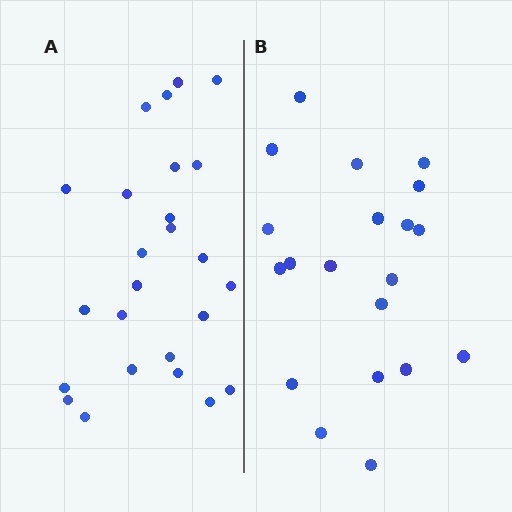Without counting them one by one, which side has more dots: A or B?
Region A (the left region) has more dots.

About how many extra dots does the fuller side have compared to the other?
Region A has about 5 more dots than region B.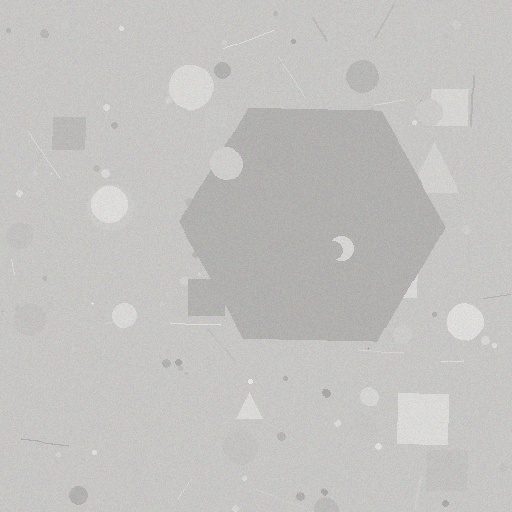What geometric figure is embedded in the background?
A hexagon is embedded in the background.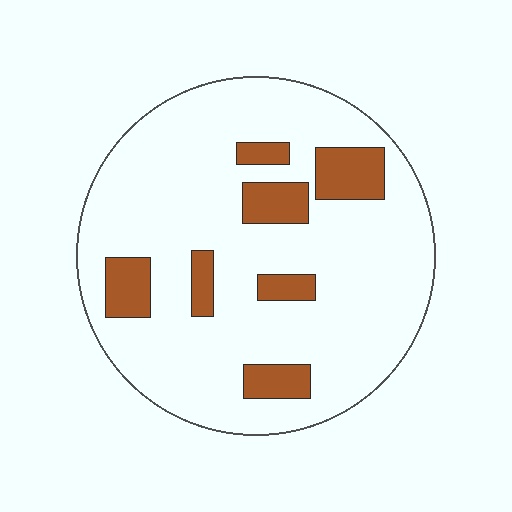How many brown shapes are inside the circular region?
7.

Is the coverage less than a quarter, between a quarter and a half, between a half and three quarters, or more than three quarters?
Less than a quarter.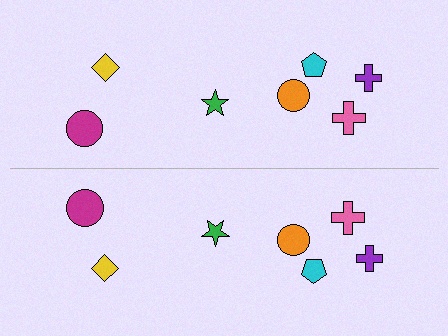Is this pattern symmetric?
Yes, this pattern has bilateral (reflection) symmetry.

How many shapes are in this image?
There are 14 shapes in this image.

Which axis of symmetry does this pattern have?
The pattern has a horizontal axis of symmetry running through the center of the image.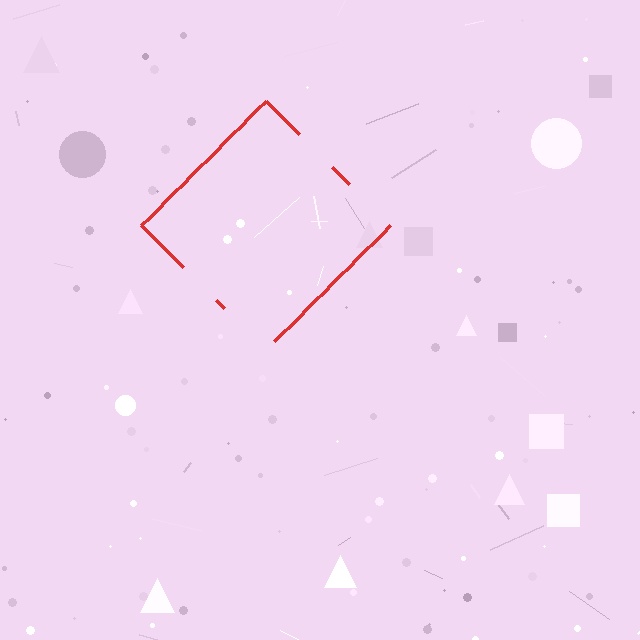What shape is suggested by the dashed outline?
The dashed outline suggests a diamond.